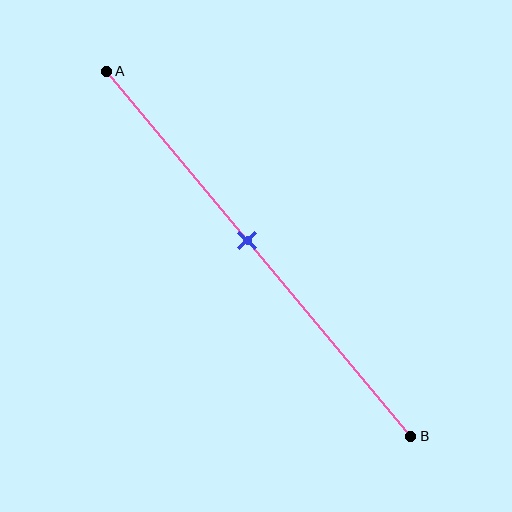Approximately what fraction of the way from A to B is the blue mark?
The blue mark is approximately 45% of the way from A to B.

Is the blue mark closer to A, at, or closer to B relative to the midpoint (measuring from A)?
The blue mark is closer to point A than the midpoint of segment AB.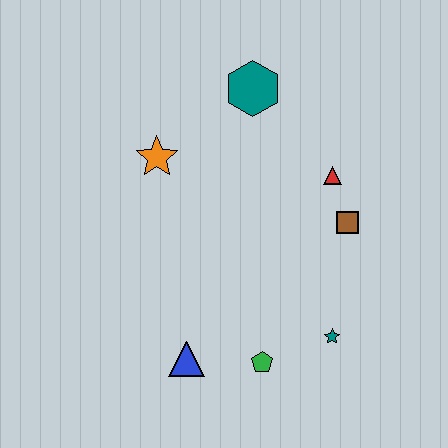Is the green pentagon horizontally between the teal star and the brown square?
No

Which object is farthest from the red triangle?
The blue triangle is farthest from the red triangle.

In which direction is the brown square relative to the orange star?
The brown square is to the right of the orange star.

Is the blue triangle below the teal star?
Yes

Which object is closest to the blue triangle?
The green pentagon is closest to the blue triangle.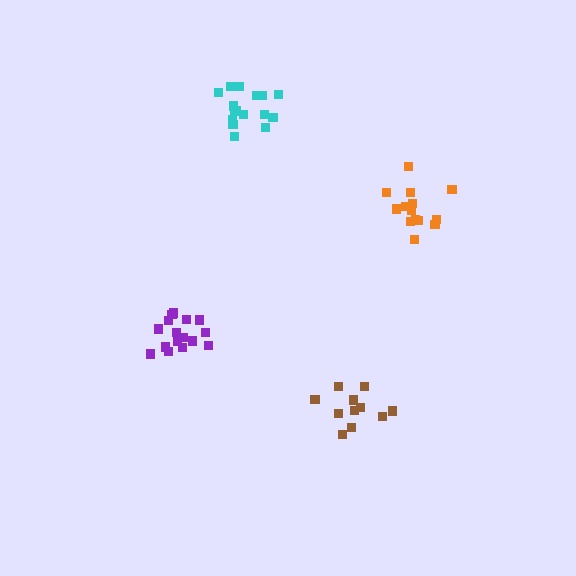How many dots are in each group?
Group 1: 14 dots, Group 2: 17 dots, Group 3: 16 dots, Group 4: 11 dots (58 total).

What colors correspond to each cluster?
The clusters are colored: orange, purple, cyan, brown.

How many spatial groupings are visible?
There are 4 spatial groupings.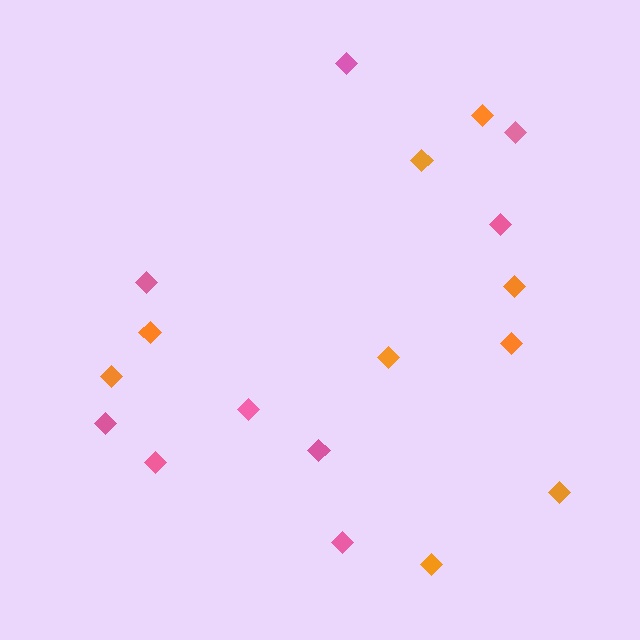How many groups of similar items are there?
There are 2 groups: one group of pink diamonds (9) and one group of orange diamonds (9).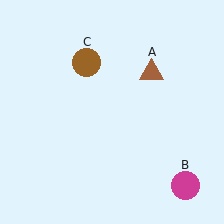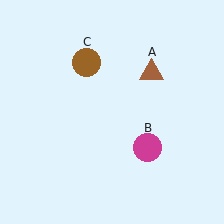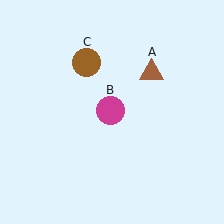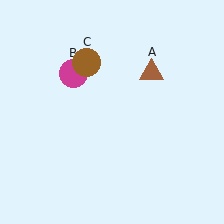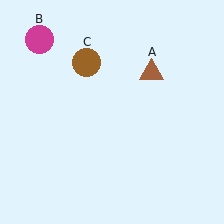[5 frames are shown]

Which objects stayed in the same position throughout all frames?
Brown triangle (object A) and brown circle (object C) remained stationary.